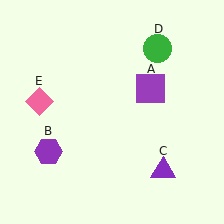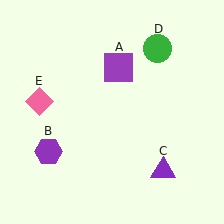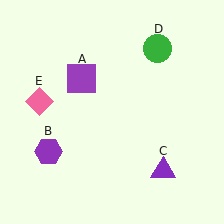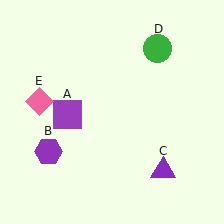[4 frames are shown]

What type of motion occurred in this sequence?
The purple square (object A) rotated counterclockwise around the center of the scene.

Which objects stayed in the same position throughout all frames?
Purple hexagon (object B) and purple triangle (object C) and green circle (object D) and pink diamond (object E) remained stationary.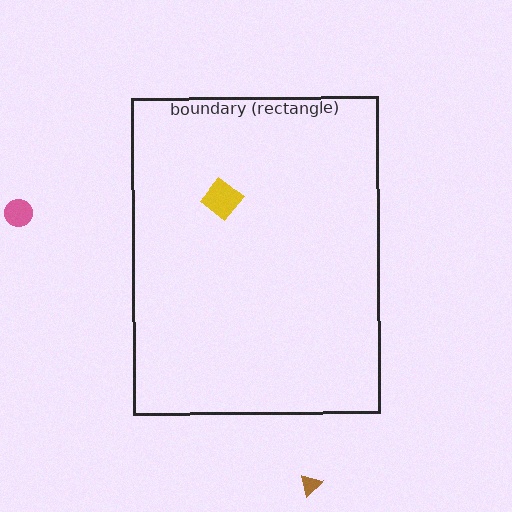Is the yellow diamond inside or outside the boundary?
Inside.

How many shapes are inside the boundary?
1 inside, 2 outside.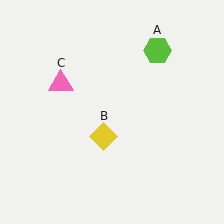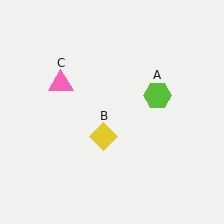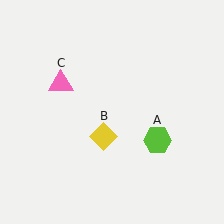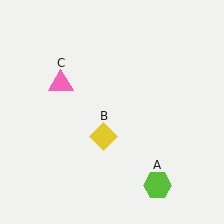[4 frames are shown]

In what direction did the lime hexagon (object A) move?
The lime hexagon (object A) moved down.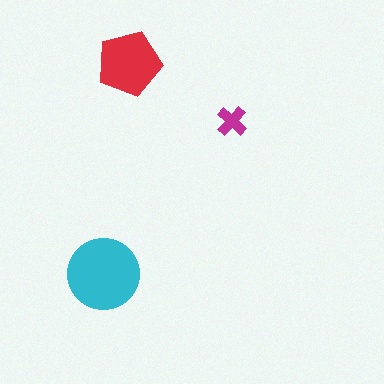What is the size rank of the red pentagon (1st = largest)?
2nd.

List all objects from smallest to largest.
The magenta cross, the red pentagon, the cyan circle.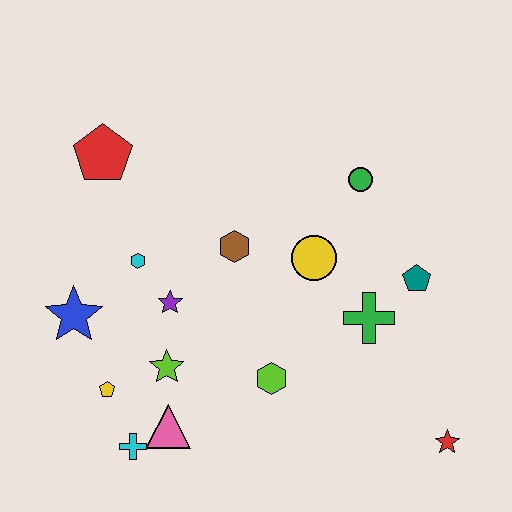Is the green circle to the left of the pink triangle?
No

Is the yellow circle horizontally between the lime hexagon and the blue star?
No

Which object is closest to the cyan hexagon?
The purple star is closest to the cyan hexagon.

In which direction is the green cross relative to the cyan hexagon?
The green cross is to the right of the cyan hexagon.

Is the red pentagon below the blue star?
No